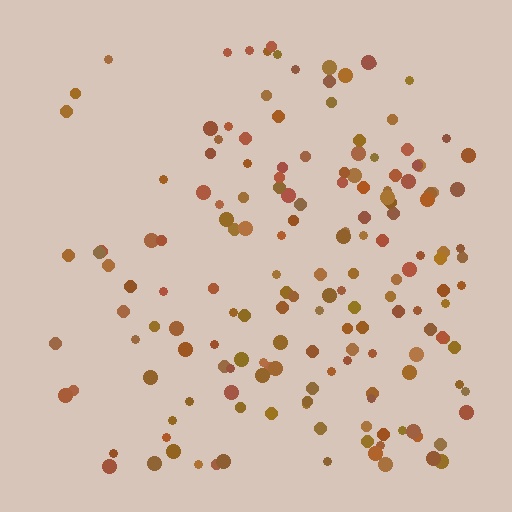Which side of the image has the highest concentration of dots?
The right.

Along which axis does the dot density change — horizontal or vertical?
Horizontal.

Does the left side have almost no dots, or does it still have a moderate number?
Still a moderate number, just noticeably fewer than the right.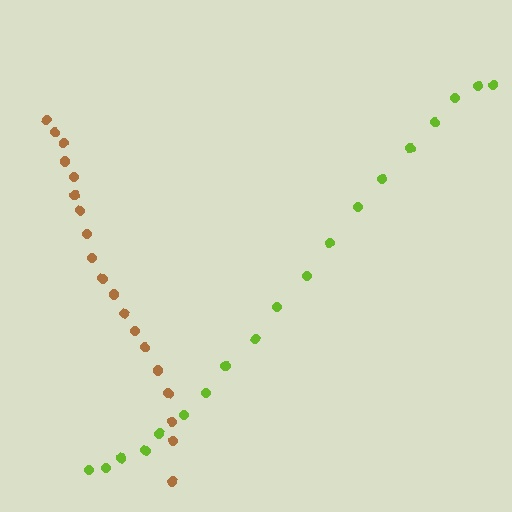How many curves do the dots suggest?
There are 2 distinct paths.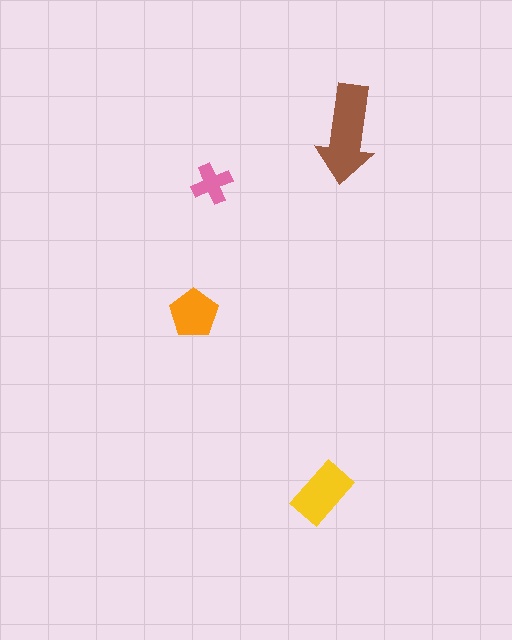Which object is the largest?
The brown arrow.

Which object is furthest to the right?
The brown arrow is rightmost.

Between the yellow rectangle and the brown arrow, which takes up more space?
The brown arrow.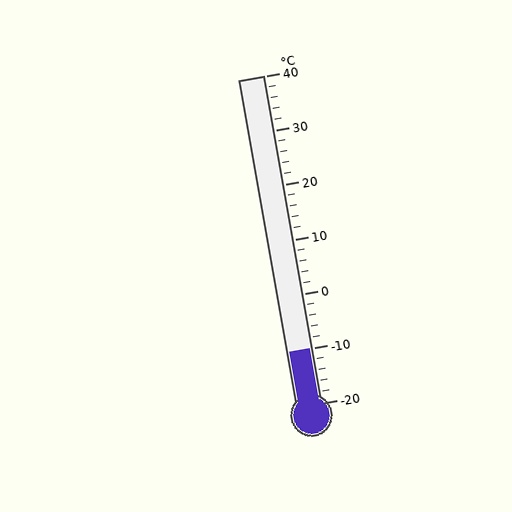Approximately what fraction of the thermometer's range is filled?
The thermometer is filled to approximately 15% of its range.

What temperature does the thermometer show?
The thermometer shows approximately -10°C.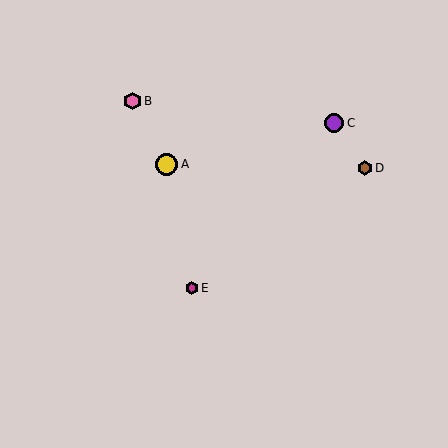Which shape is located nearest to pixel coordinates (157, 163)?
The yellow circle (labeled A) at (166, 164) is nearest to that location.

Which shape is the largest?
The yellow circle (labeled A) is the largest.